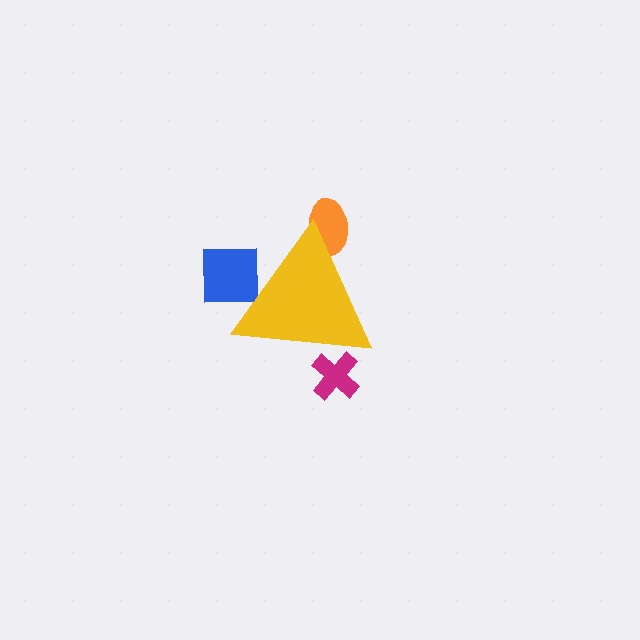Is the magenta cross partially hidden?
Yes, the magenta cross is partially hidden behind the yellow triangle.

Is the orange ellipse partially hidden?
Yes, the orange ellipse is partially hidden behind the yellow triangle.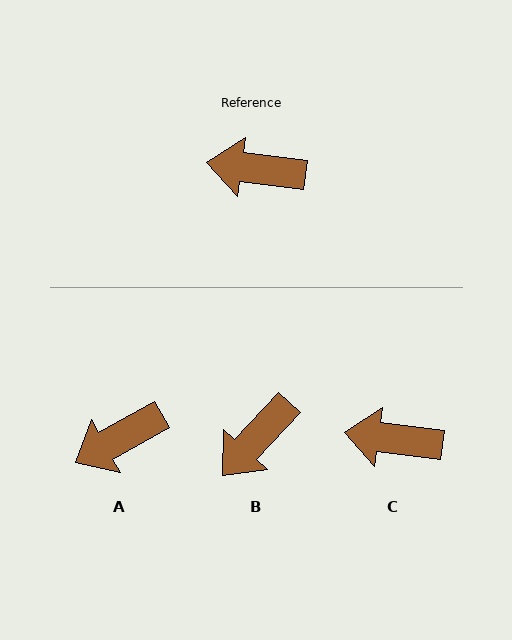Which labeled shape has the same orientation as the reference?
C.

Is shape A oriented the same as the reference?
No, it is off by about 36 degrees.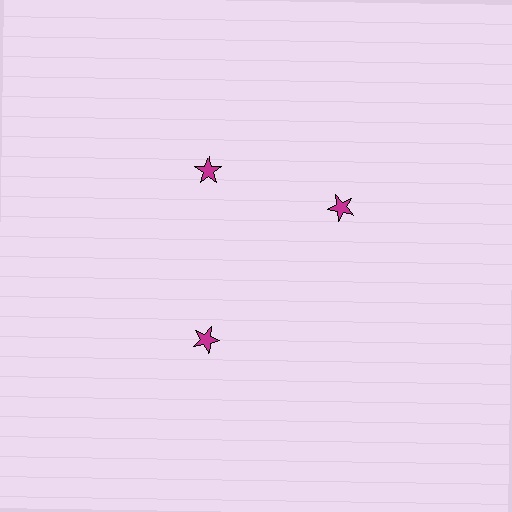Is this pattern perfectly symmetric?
No. The 3 magenta stars are arranged in a ring, but one element near the 3 o'clock position is rotated out of alignment along the ring, breaking the 3-fold rotational symmetry.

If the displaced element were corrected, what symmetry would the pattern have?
It would have 3-fold rotational symmetry — the pattern would map onto itself every 120 degrees.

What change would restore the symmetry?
The symmetry would be restored by rotating it back into even spacing with its neighbors so that all 3 stars sit at equal angles and equal distance from the center.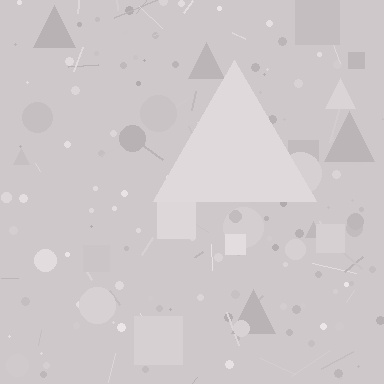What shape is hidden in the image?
A triangle is hidden in the image.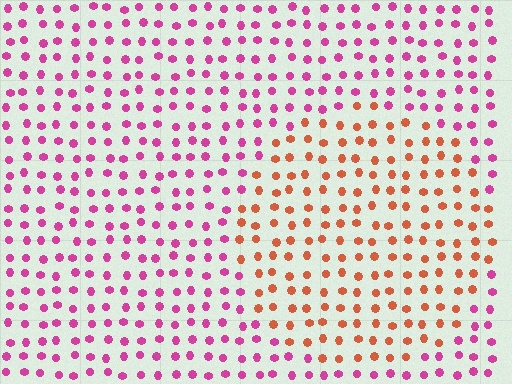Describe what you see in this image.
The image is filled with small magenta elements in a uniform arrangement. A circle-shaped region is visible where the elements are tinted to a slightly different hue, forming a subtle color boundary.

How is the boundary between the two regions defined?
The boundary is defined purely by a slight shift in hue (about 52 degrees). Spacing, size, and orientation are identical on both sides.